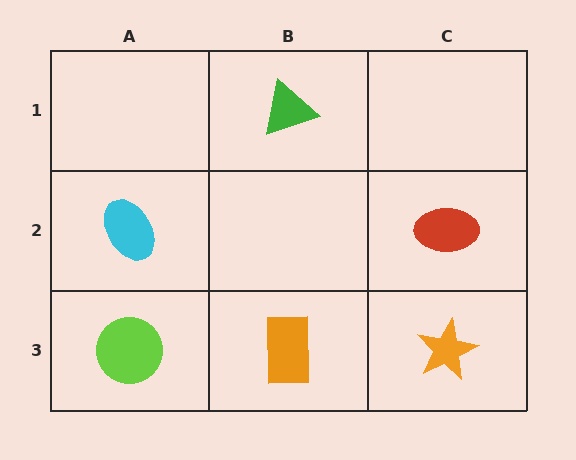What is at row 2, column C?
A red ellipse.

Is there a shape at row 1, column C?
No, that cell is empty.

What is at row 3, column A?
A lime circle.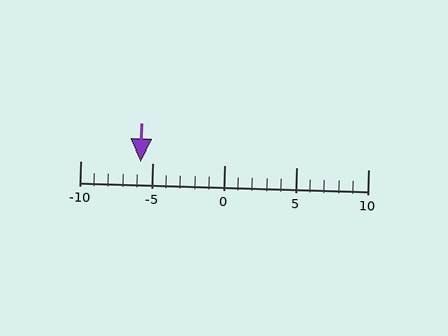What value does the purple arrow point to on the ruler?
The purple arrow points to approximately -6.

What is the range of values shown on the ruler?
The ruler shows values from -10 to 10.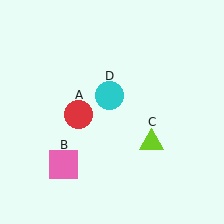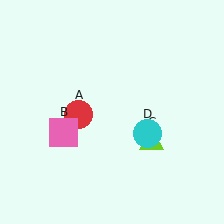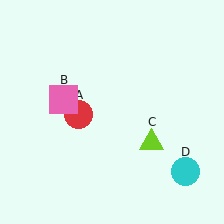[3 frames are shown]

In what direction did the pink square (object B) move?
The pink square (object B) moved up.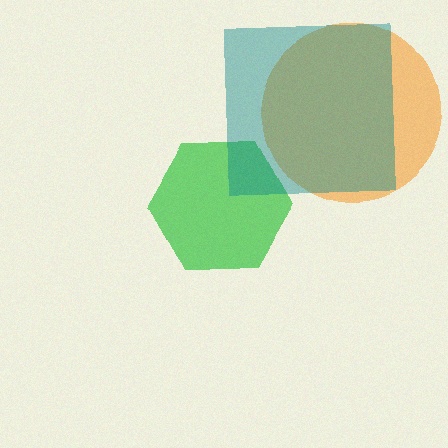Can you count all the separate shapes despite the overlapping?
Yes, there are 3 separate shapes.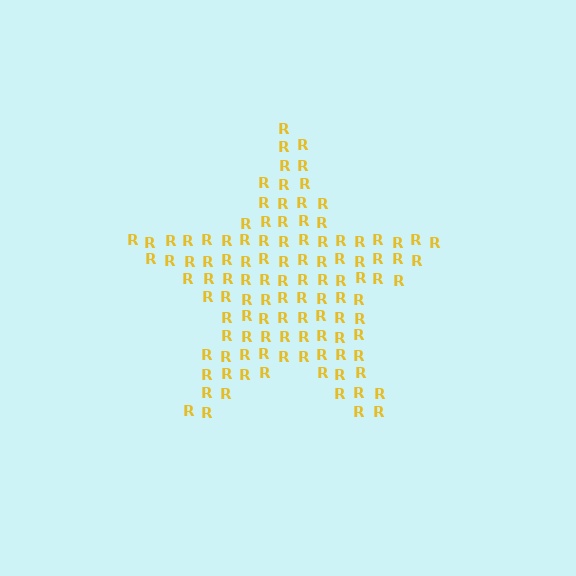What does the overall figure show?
The overall figure shows a star.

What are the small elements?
The small elements are letter R's.